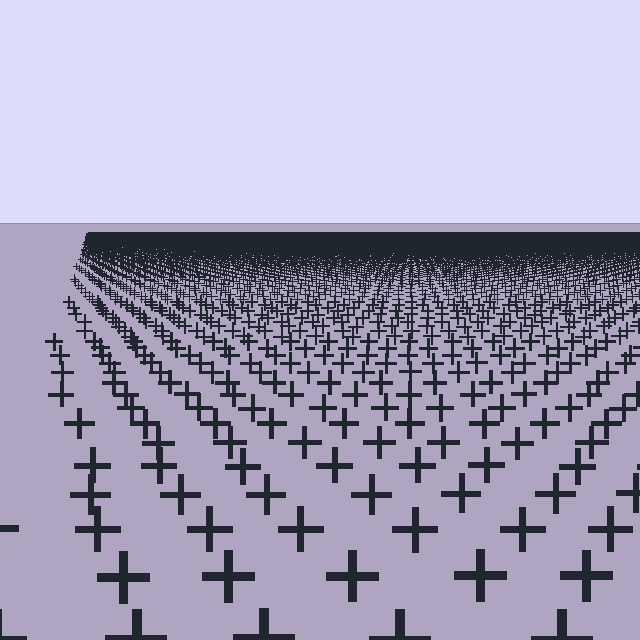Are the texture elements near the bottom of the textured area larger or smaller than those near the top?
Larger. Near the bottom, elements are closer to the viewer and appear at a bigger on-screen size.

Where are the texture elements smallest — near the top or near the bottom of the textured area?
Near the top.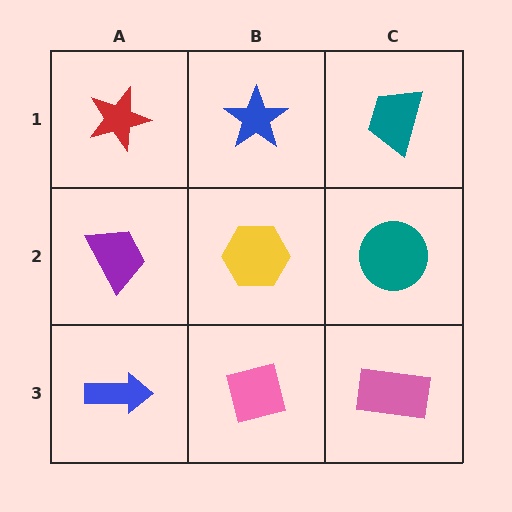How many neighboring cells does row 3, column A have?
2.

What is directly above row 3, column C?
A teal circle.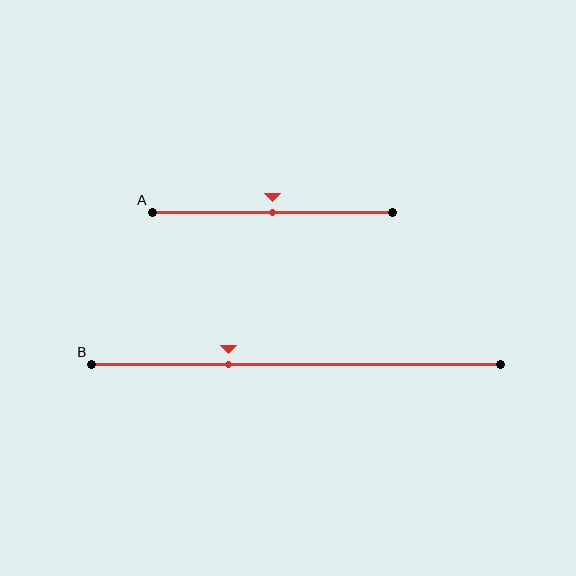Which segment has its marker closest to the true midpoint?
Segment A has its marker closest to the true midpoint.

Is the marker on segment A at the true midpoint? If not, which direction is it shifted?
Yes, the marker on segment A is at the true midpoint.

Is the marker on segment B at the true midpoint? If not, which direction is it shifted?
No, the marker on segment B is shifted to the left by about 17% of the segment length.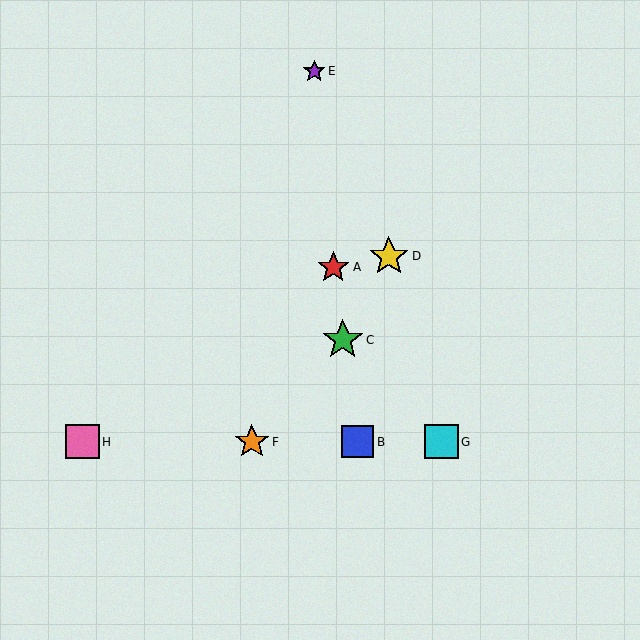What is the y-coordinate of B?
Object B is at y≈442.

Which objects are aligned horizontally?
Objects B, F, G, H are aligned horizontally.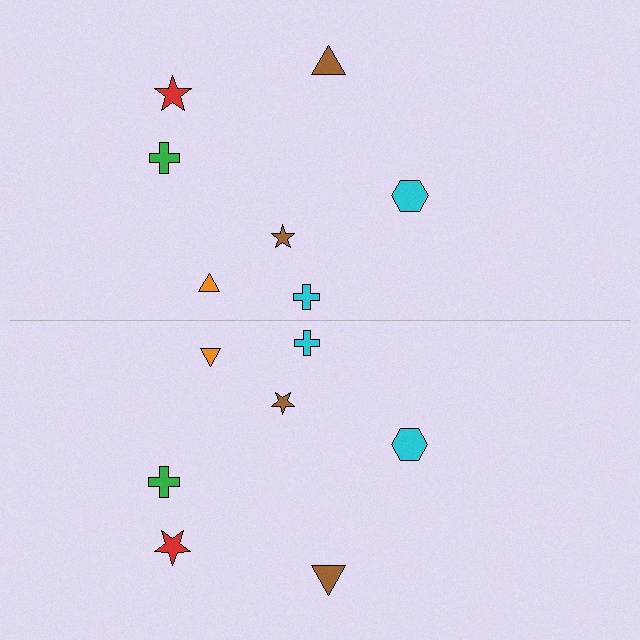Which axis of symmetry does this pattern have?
The pattern has a horizontal axis of symmetry running through the center of the image.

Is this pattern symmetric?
Yes, this pattern has bilateral (reflection) symmetry.